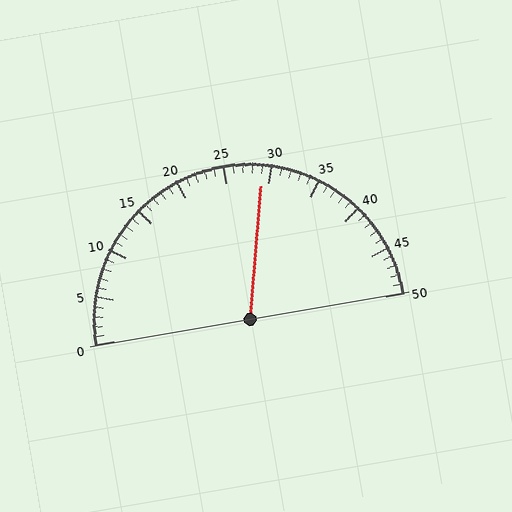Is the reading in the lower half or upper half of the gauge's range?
The reading is in the upper half of the range (0 to 50).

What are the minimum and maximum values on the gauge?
The gauge ranges from 0 to 50.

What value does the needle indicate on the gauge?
The needle indicates approximately 29.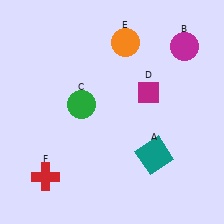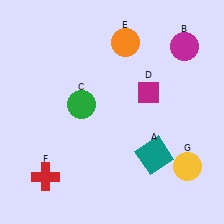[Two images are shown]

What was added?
A yellow circle (G) was added in Image 2.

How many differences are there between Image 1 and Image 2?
There is 1 difference between the two images.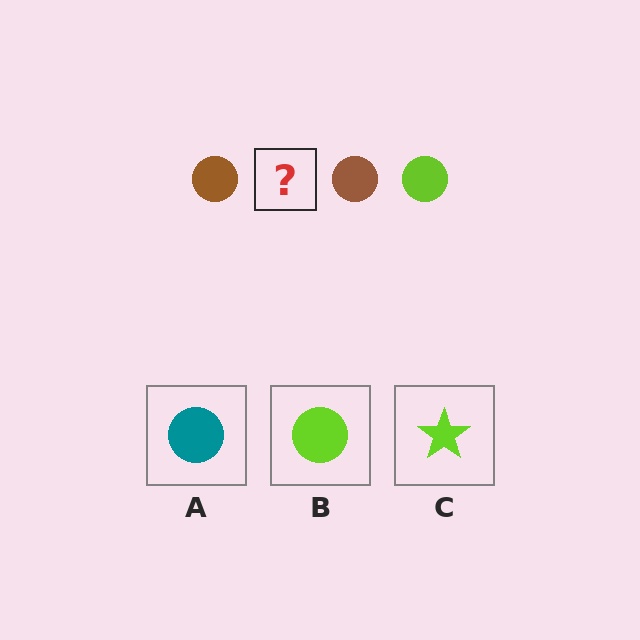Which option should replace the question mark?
Option B.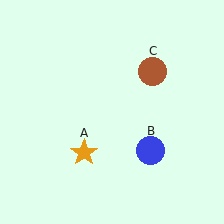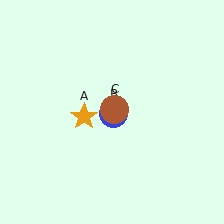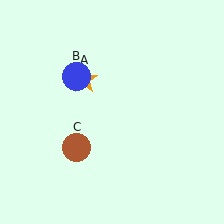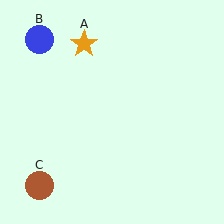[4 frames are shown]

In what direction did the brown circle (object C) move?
The brown circle (object C) moved down and to the left.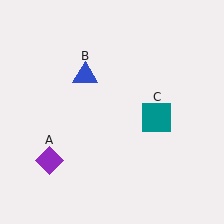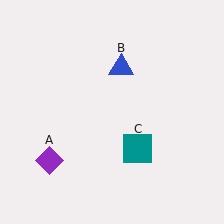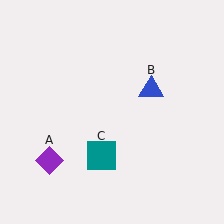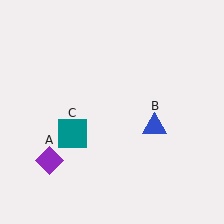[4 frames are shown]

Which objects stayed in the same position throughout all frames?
Purple diamond (object A) remained stationary.